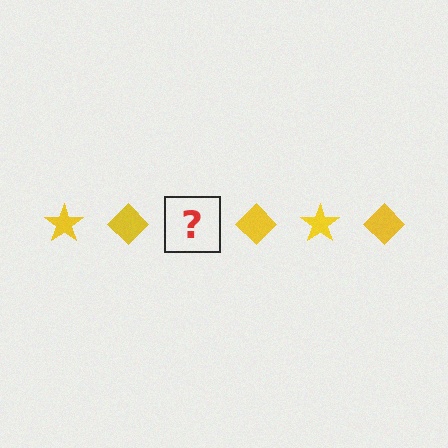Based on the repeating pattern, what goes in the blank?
The blank should be a yellow star.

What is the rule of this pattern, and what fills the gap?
The rule is that the pattern cycles through star, diamond shapes in yellow. The gap should be filled with a yellow star.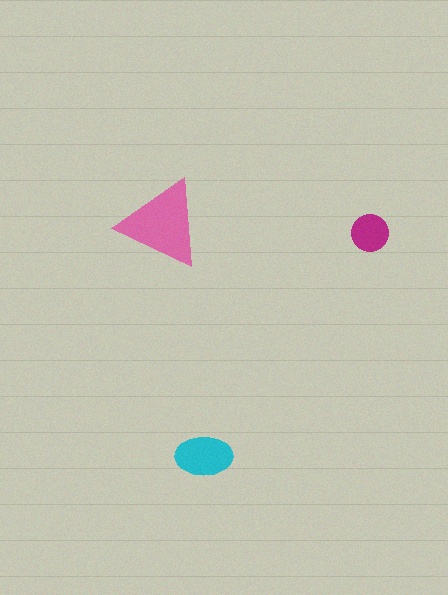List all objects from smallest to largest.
The magenta circle, the cyan ellipse, the pink triangle.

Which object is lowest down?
The cyan ellipse is bottommost.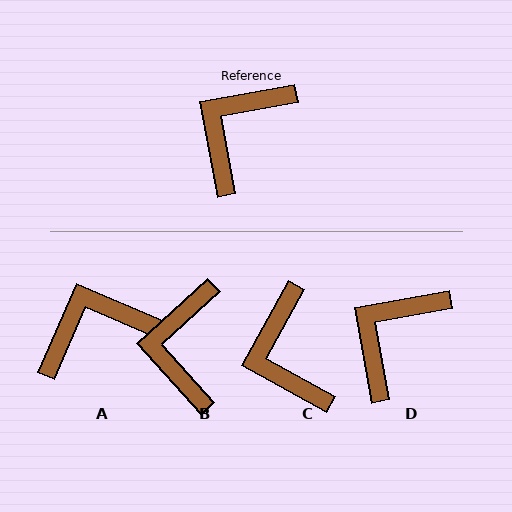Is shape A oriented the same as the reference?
No, it is off by about 34 degrees.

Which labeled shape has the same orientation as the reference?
D.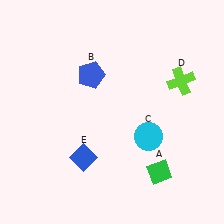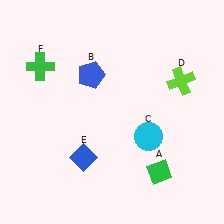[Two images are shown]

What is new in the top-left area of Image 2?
A green cross (F) was added in the top-left area of Image 2.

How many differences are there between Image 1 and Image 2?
There is 1 difference between the two images.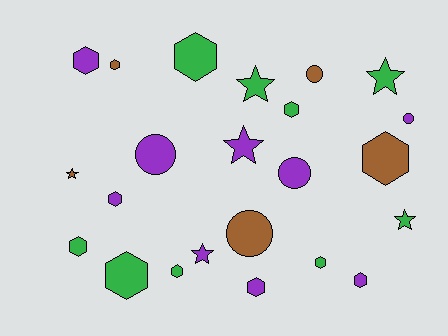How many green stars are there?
There are 3 green stars.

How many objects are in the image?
There are 23 objects.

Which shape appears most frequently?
Hexagon, with 12 objects.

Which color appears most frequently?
Green, with 9 objects.